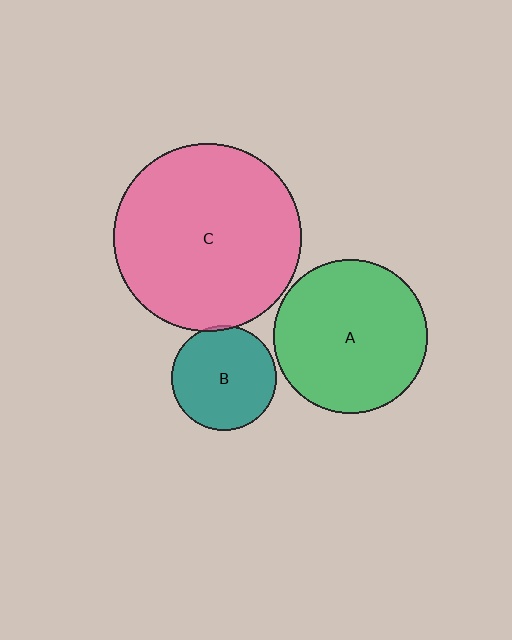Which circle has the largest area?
Circle C (pink).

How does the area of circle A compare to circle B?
Approximately 2.1 times.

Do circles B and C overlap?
Yes.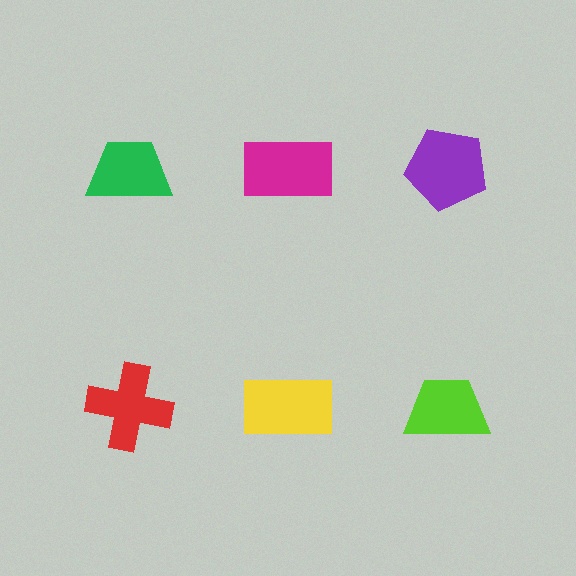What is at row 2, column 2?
A yellow rectangle.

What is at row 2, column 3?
A lime trapezoid.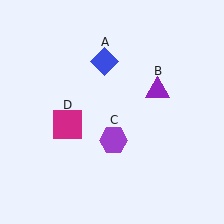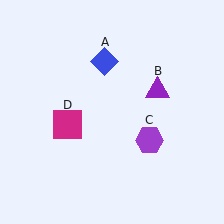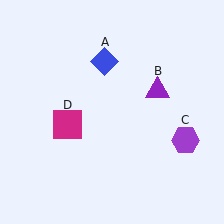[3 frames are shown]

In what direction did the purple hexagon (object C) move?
The purple hexagon (object C) moved right.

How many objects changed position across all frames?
1 object changed position: purple hexagon (object C).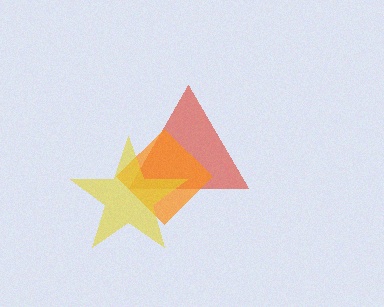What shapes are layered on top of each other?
The layered shapes are: a red triangle, an orange diamond, a yellow star.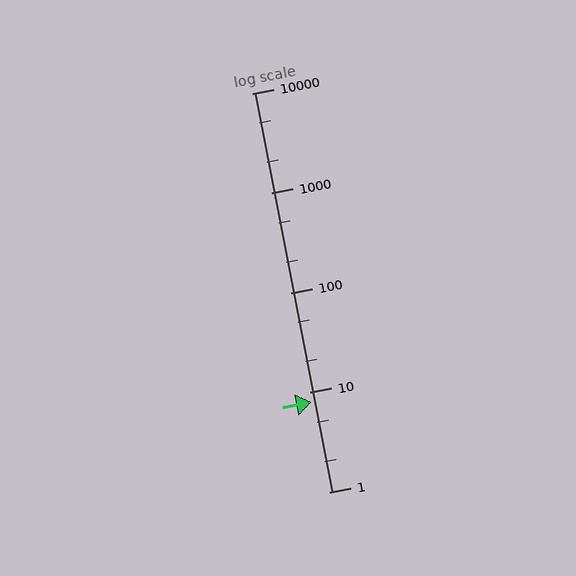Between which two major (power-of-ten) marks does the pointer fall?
The pointer is between 1 and 10.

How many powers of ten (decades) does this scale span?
The scale spans 4 decades, from 1 to 10000.